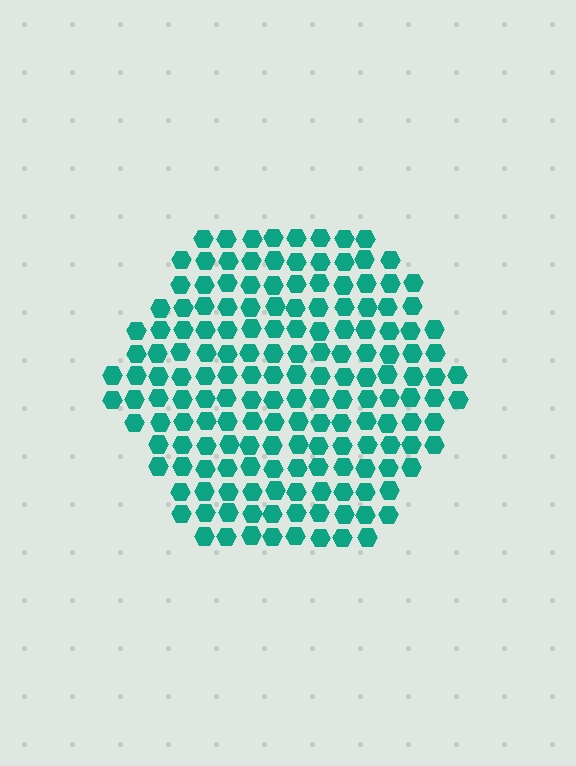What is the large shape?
The large shape is a hexagon.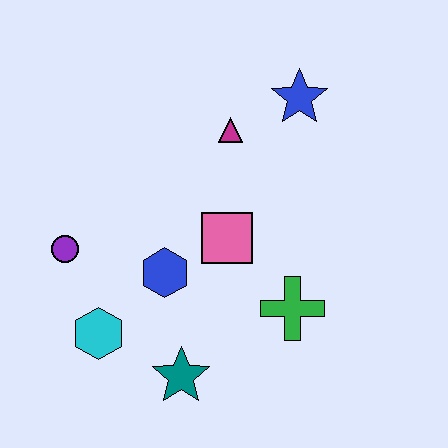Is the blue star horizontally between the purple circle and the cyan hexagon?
No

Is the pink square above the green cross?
Yes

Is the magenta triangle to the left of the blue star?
Yes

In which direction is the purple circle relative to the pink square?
The purple circle is to the left of the pink square.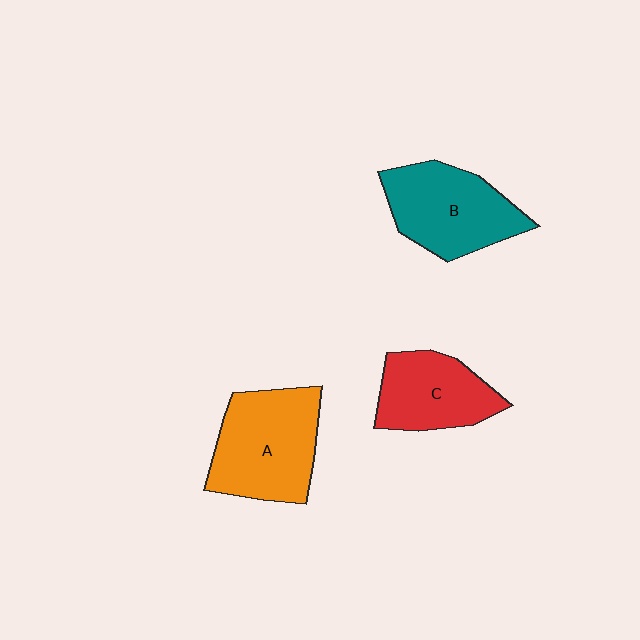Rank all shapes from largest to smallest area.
From largest to smallest: A (orange), B (teal), C (red).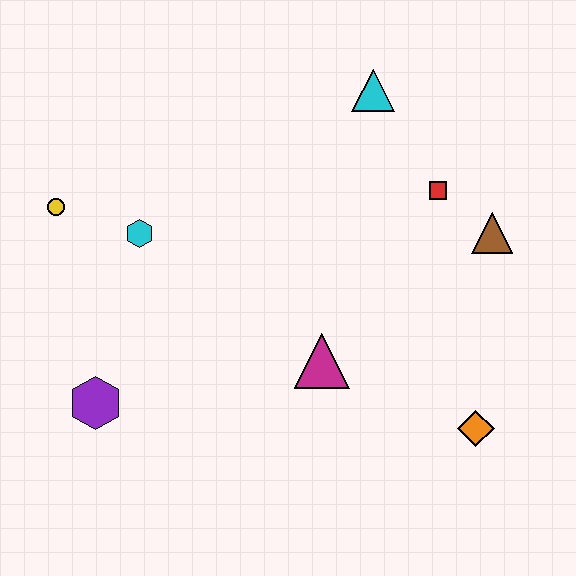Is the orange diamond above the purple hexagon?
No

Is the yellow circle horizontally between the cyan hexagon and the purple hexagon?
No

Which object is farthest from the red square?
The purple hexagon is farthest from the red square.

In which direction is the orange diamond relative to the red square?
The orange diamond is below the red square.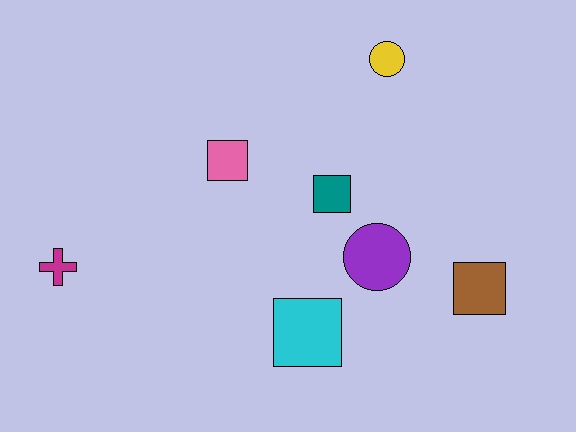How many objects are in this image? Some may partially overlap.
There are 7 objects.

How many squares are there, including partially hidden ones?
There are 4 squares.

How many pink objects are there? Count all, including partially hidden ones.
There is 1 pink object.